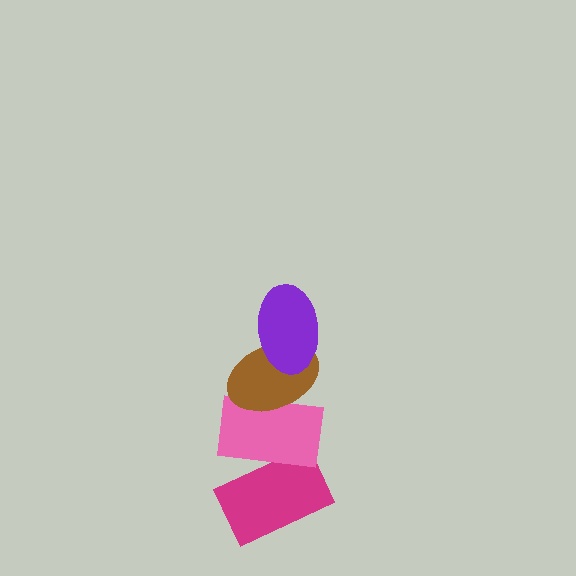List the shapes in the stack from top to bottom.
From top to bottom: the purple ellipse, the brown ellipse, the pink rectangle, the magenta rectangle.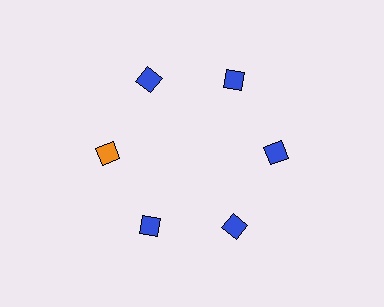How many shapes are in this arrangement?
There are 6 shapes arranged in a ring pattern.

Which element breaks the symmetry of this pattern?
The orange diamond at roughly the 9 o'clock position breaks the symmetry. All other shapes are blue diamonds.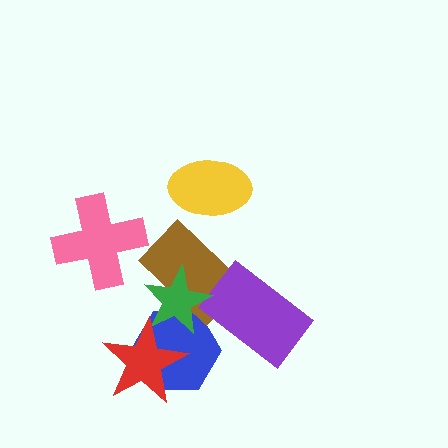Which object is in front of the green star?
The red star is in front of the green star.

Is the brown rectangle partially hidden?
Yes, it is partially covered by another shape.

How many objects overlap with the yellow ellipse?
0 objects overlap with the yellow ellipse.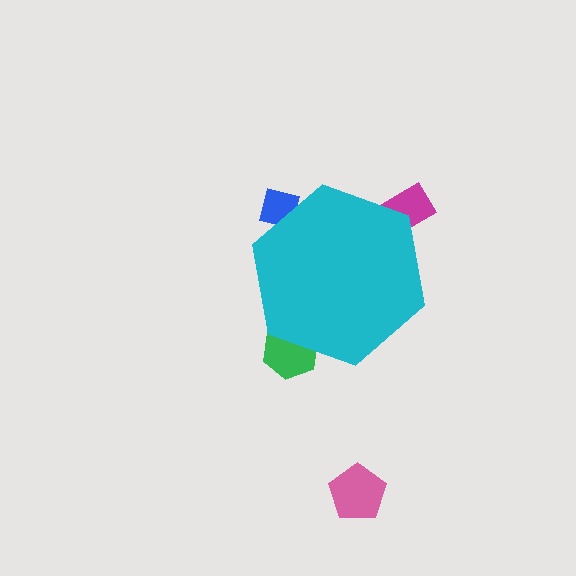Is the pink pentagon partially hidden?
No, the pink pentagon is fully visible.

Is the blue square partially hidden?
Yes, the blue square is partially hidden behind the cyan hexagon.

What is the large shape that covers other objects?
A cyan hexagon.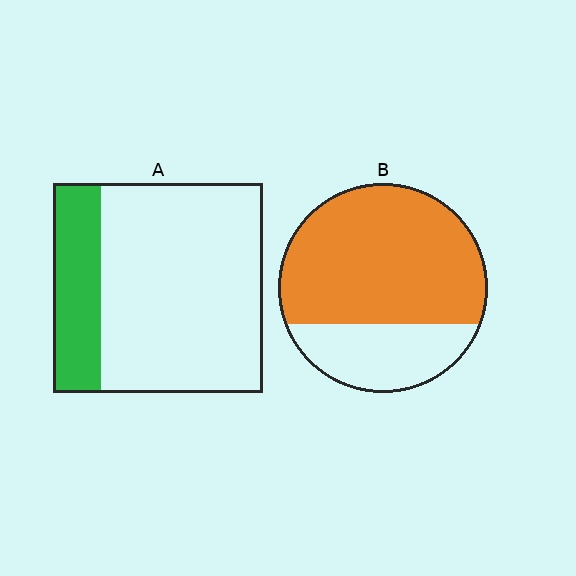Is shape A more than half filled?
No.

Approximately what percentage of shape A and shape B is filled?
A is approximately 25% and B is approximately 70%.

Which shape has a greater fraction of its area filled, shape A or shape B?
Shape B.